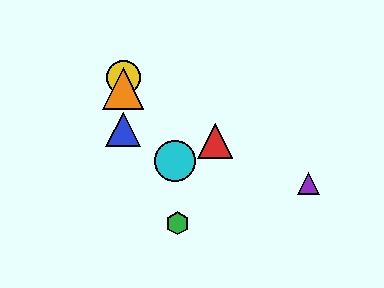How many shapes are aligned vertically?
3 shapes (the blue triangle, the yellow circle, the orange triangle) are aligned vertically.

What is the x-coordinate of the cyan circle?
The cyan circle is at x≈175.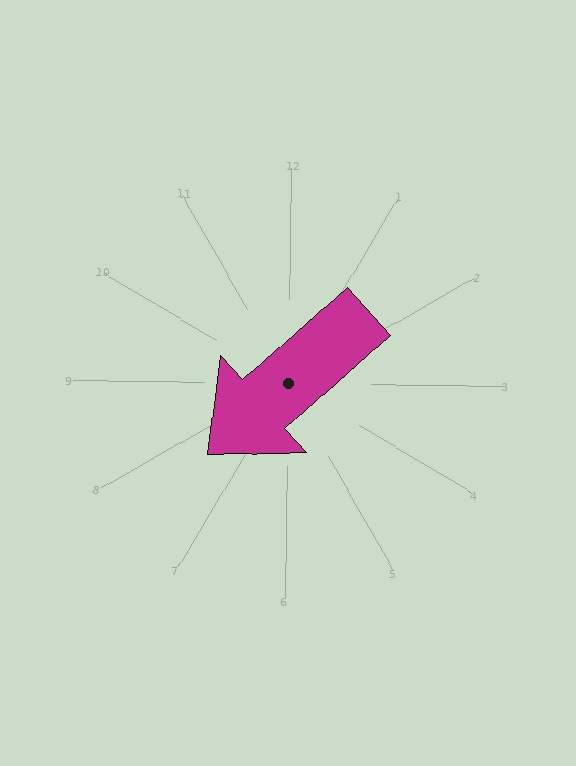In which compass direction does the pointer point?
Southwest.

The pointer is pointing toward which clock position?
Roughly 8 o'clock.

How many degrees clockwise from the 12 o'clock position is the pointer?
Approximately 228 degrees.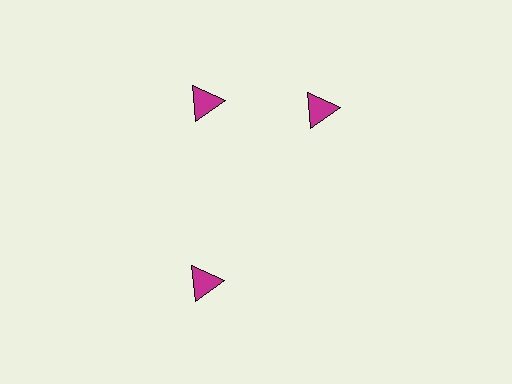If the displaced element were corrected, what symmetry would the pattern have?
It would have 3-fold rotational symmetry — the pattern would map onto itself every 120 degrees.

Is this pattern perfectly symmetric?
No. The 3 magenta triangles are arranged in a ring, but one element near the 3 o'clock position is rotated out of alignment along the ring, breaking the 3-fold rotational symmetry.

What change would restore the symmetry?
The symmetry would be restored by rotating it back into even spacing with its neighbors so that all 3 triangles sit at equal angles and equal distance from the center.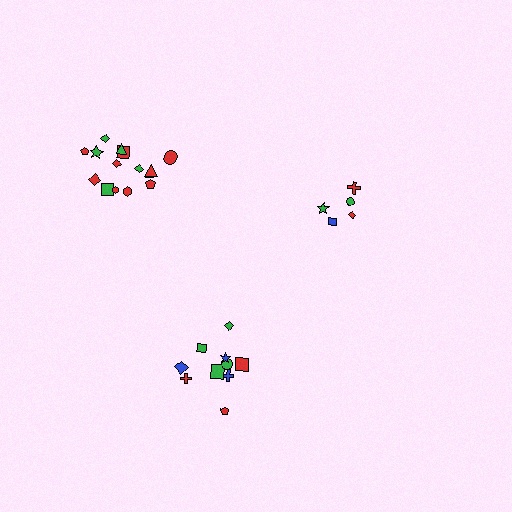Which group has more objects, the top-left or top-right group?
The top-left group.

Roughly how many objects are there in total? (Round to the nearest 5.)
Roughly 30 objects in total.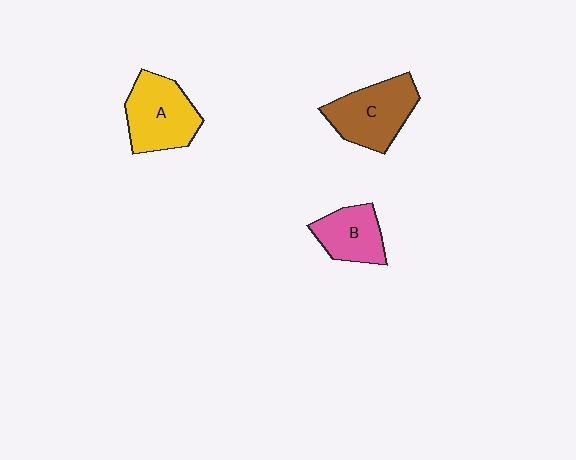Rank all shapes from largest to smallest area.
From largest to smallest: C (brown), A (yellow), B (pink).